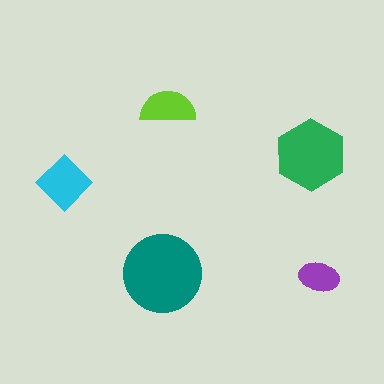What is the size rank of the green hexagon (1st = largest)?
2nd.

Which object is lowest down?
The purple ellipse is bottommost.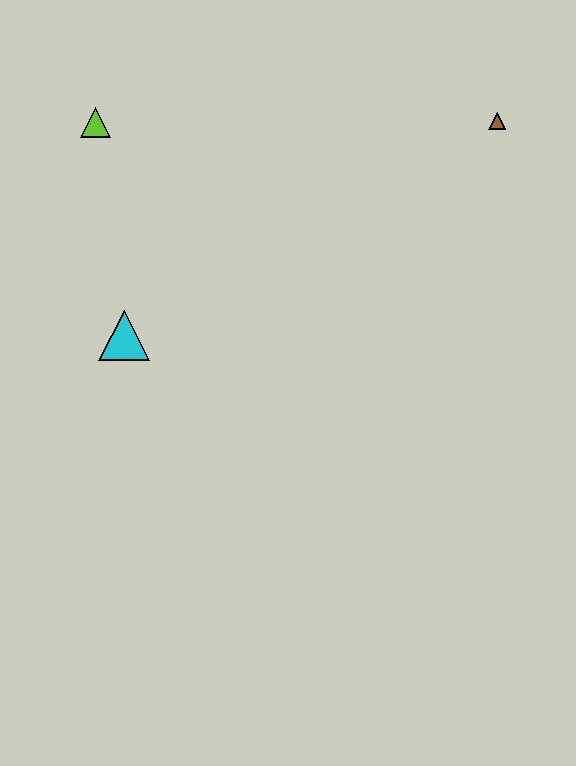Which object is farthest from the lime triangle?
The brown triangle is farthest from the lime triangle.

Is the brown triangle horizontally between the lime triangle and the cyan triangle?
No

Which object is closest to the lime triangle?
The cyan triangle is closest to the lime triangle.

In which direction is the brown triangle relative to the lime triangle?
The brown triangle is to the right of the lime triangle.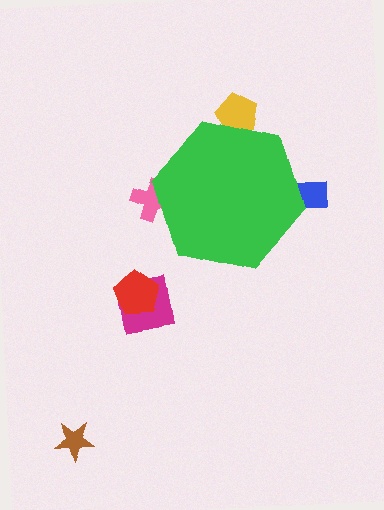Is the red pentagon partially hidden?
No, the red pentagon is fully visible.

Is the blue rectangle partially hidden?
Yes, the blue rectangle is partially hidden behind the green hexagon.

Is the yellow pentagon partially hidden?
Yes, the yellow pentagon is partially hidden behind the green hexagon.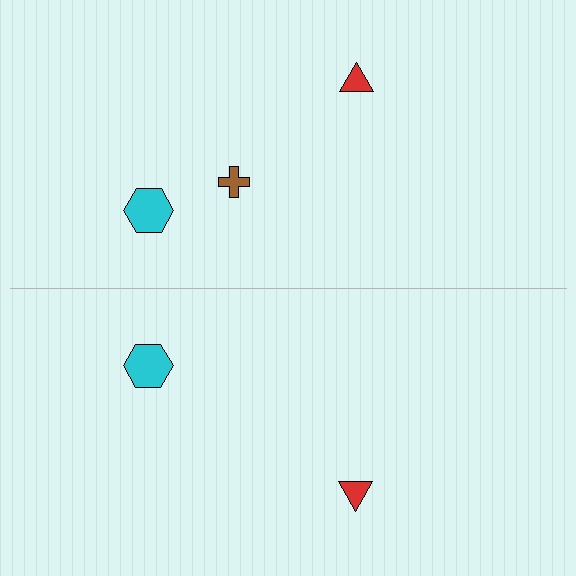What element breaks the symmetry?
A brown cross is missing from the bottom side.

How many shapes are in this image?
There are 5 shapes in this image.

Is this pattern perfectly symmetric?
No, the pattern is not perfectly symmetric. A brown cross is missing from the bottom side.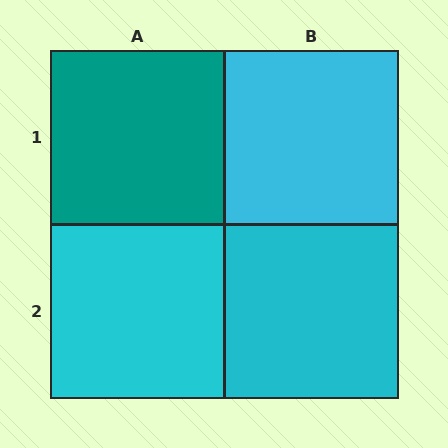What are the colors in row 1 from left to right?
Teal, cyan.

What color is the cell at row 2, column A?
Cyan.